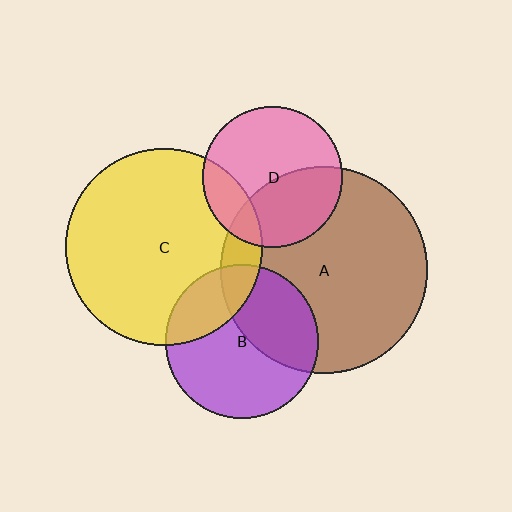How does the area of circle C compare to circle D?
Approximately 2.0 times.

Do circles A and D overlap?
Yes.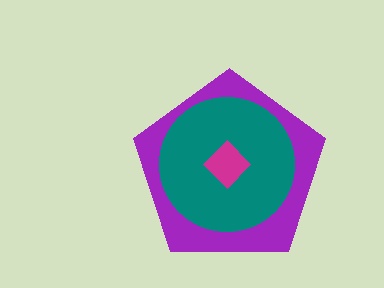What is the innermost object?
The magenta diamond.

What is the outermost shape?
The purple pentagon.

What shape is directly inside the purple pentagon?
The teal circle.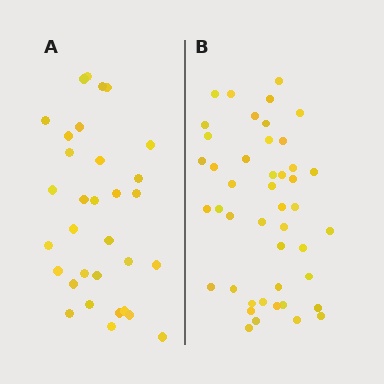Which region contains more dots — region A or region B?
Region B (the right region) has more dots.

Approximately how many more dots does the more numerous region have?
Region B has approximately 15 more dots than region A.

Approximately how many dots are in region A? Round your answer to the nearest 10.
About 30 dots. (The exact count is 32, which rounds to 30.)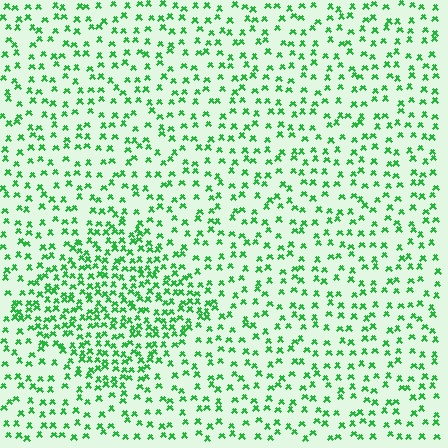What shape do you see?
I see a diamond.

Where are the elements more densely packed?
The elements are more densely packed inside the diamond boundary.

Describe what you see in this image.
The image contains small green elements arranged at two different densities. A diamond-shaped region is visible where the elements are more densely packed than the surrounding area.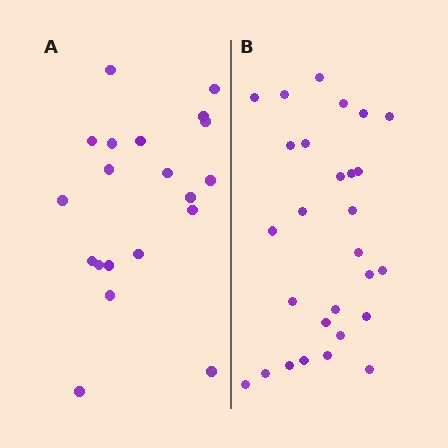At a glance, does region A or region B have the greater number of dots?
Region B (the right region) has more dots.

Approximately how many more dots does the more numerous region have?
Region B has roughly 8 or so more dots than region A.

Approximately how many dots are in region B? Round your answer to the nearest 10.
About 30 dots. (The exact count is 28, which rounds to 30.)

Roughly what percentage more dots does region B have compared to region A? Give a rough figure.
About 40% more.